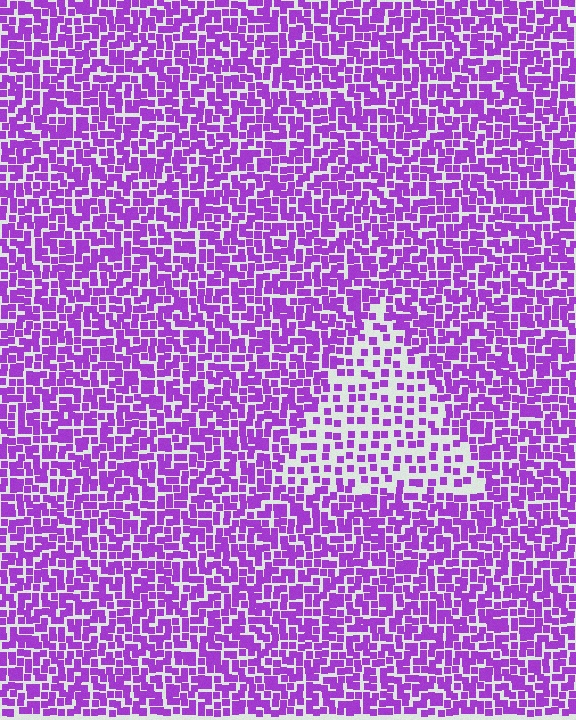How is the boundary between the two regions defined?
The boundary is defined by a change in element density (approximately 2.1x ratio). All elements are the same color, size, and shape.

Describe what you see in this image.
The image contains small purple elements arranged at two different densities. A triangle-shaped region is visible where the elements are less densely packed than the surrounding area.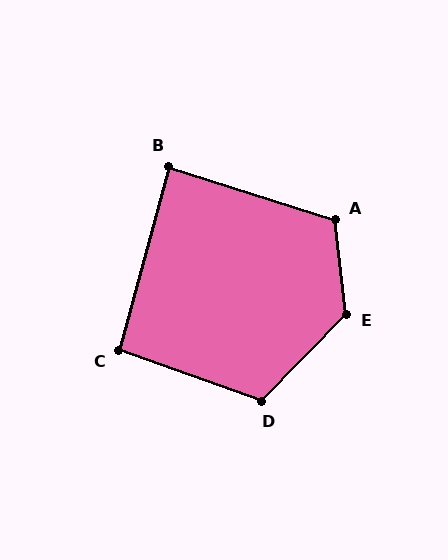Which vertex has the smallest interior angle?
B, at approximately 88 degrees.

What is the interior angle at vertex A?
Approximately 114 degrees (obtuse).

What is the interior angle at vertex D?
Approximately 115 degrees (obtuse).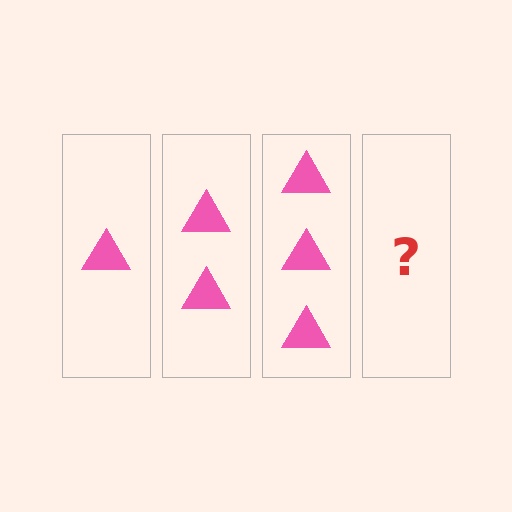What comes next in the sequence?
The next element should be 4 triangles.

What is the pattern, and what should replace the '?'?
The pattern is that each step adds one more triangle. The '?' should be 4 triangles.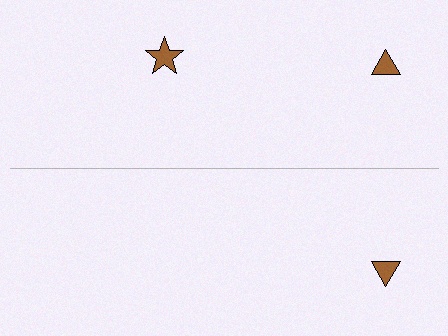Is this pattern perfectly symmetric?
No, the pattern is not perfectly symmetric. A brown star is missing from the bottom side.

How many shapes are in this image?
There are 3 shapes in this image.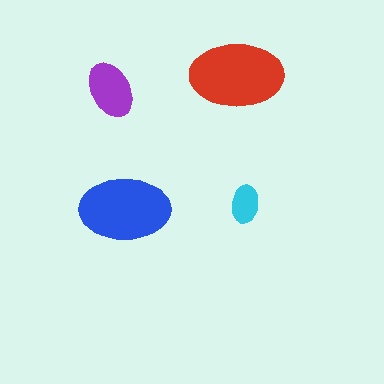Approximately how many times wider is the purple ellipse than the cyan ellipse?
About 1.5 times wider.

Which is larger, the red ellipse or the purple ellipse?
The red one.